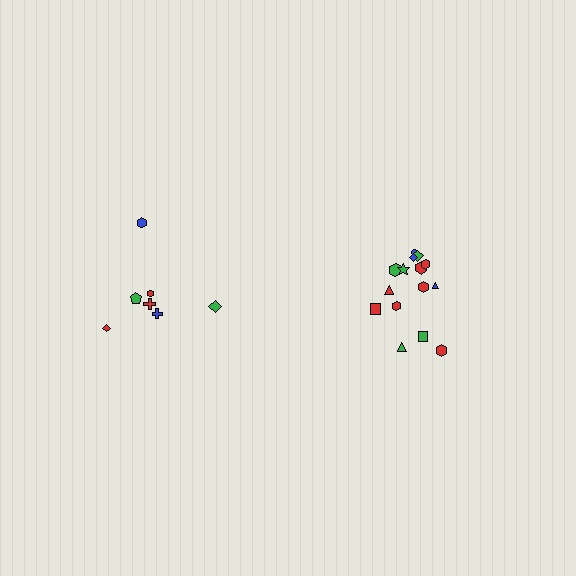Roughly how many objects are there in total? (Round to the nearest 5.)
Roughly 20 objects in total.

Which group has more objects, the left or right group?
The right group.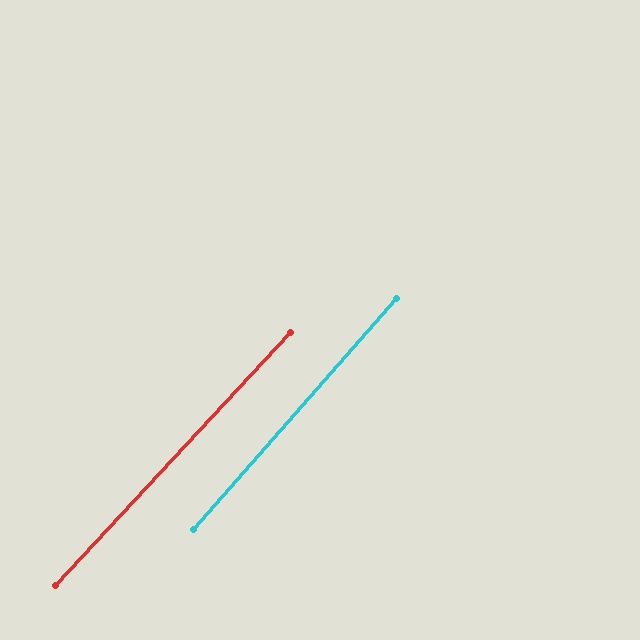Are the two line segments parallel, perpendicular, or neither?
Parallel — their directions differ by only 1.6°.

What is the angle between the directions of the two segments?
Approximately 2 degrees.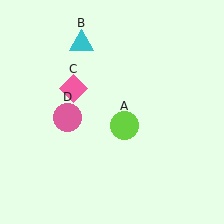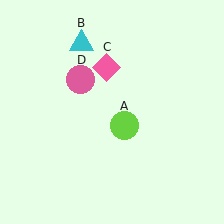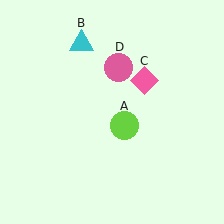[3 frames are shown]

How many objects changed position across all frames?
2 objects changed position: pink diamond (object C), pink circle (object D).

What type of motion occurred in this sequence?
The pink diamond (object C), pink circle (object D) rotated clockwise around the center of the scene.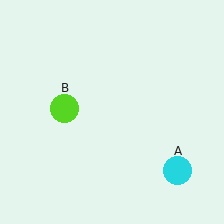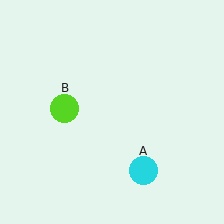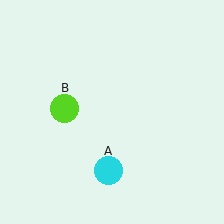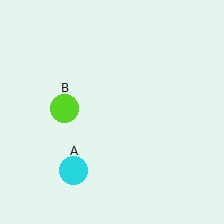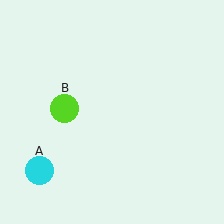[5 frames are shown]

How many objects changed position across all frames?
1 object changed position: cyan circle (object A).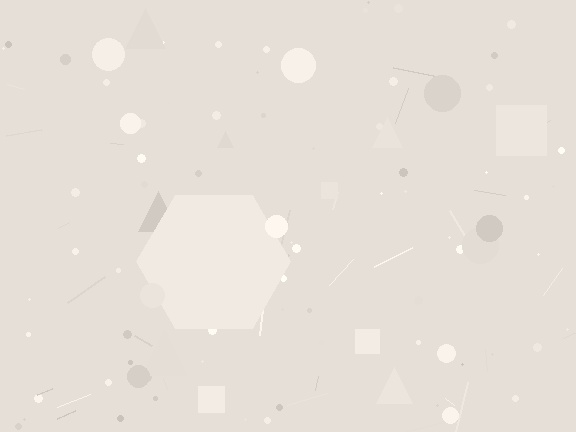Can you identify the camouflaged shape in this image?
The camouflaged shape is a hexagon.